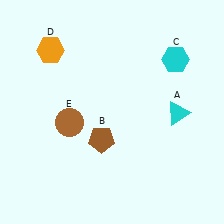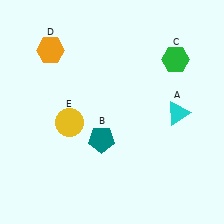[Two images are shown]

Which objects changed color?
B changed from brown to teal. C changed from cyan to green. E changed from brown to yellow.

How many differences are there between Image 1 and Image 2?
There are 3 differences between the two images.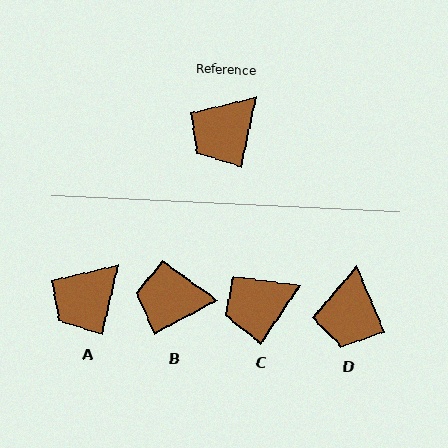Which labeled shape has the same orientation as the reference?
A.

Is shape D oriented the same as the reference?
No, it is off by about 36 degrees.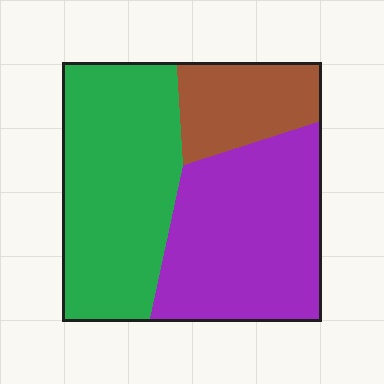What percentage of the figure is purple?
Purple covers around 40% of the figure.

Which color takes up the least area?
Brown, at roughly 15%.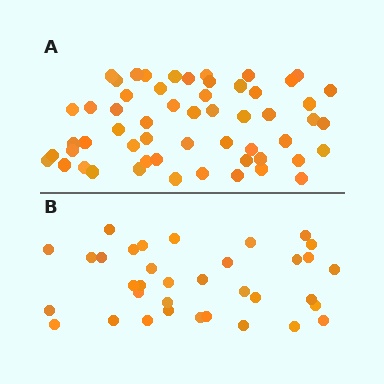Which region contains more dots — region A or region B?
Region A (the top region) has more dots.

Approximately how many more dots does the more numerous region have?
Region A has approximately 20 more dots than region B.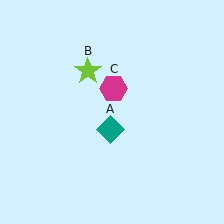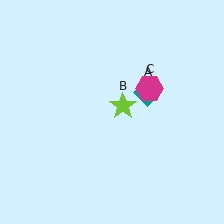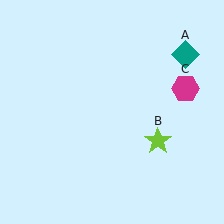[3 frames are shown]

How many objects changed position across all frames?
3 objects changed position: teal diamond (object A), lime star (object B), magenta hexagon (object C).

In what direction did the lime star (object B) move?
The lime star (object B) moved down and to the right.